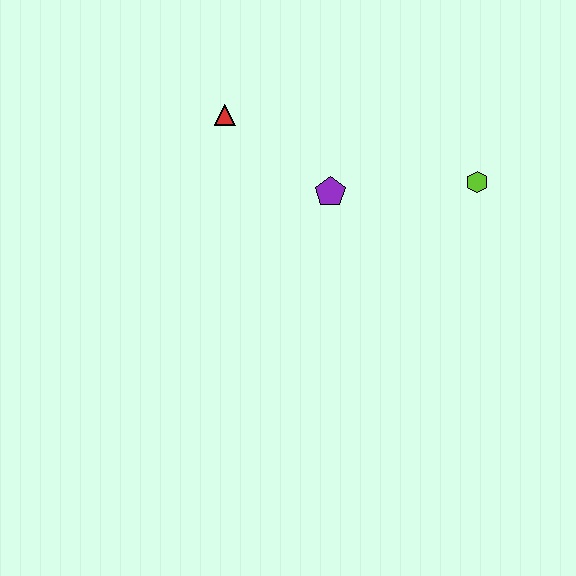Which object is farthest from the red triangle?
The lime hexagon is farthest from the red triangle.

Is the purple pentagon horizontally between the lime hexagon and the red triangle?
Yes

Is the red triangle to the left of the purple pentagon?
Yes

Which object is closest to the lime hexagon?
The purple pentagon is closest to the lime hexagon.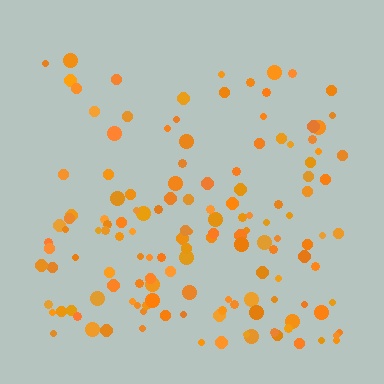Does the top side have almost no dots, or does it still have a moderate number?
Still a moderate number, just noticeably fewer than the bottom.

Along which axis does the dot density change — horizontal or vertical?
Vertical.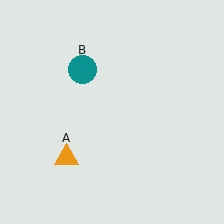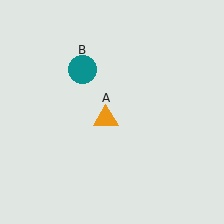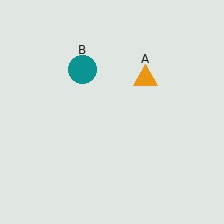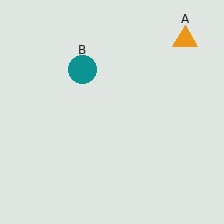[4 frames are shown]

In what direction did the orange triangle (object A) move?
The orange triangle (object A) moved up and to the right.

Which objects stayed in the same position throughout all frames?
Teal circle (object B) remained stationary.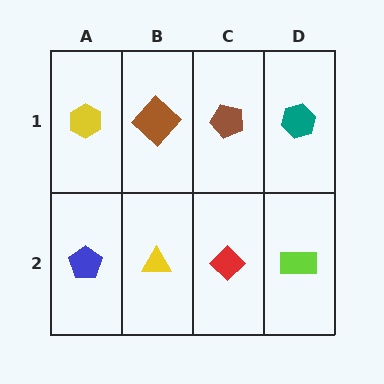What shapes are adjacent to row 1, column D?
A lime rectangle (row 2, column D), a brown pentagon (row 1, column C).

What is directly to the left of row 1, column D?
A brown pentagon.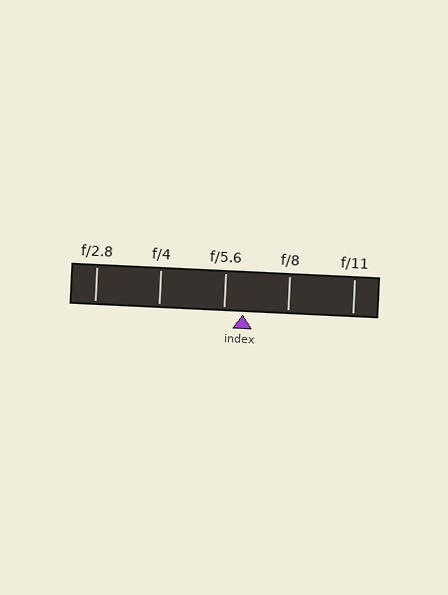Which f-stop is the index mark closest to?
The index mark is closest to f/5.6.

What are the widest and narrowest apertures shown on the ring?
The widest aperture shown is f/2.8 and the narrowest is f/11.